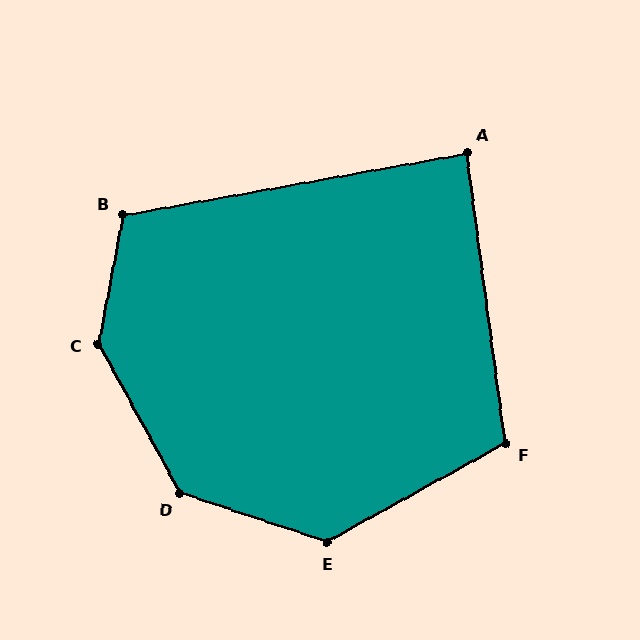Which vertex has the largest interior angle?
C, at approximately 140 degrees.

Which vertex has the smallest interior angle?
A, at approximately 87 degrees.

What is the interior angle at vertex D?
Approximately 137 degrees (obtuse).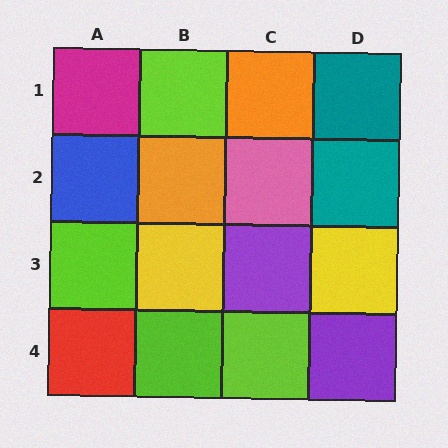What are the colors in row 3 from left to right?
Lime, yellow, purple, yellow.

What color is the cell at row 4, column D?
Purple.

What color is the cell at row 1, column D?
Teal.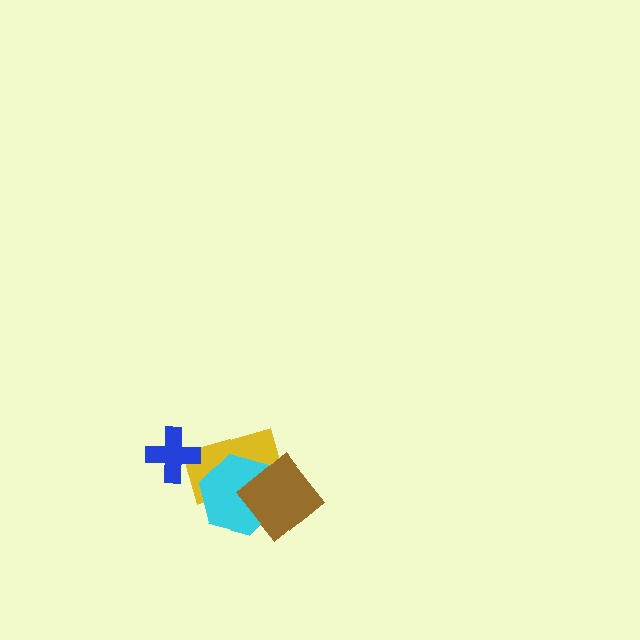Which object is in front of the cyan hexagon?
The brown diamond is in front of the cyan hexagon.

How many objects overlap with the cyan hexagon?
2 objects overlap with the cyan hexagon.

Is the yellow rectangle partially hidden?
Yes, it is partially covered by another shape.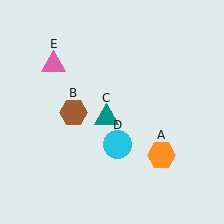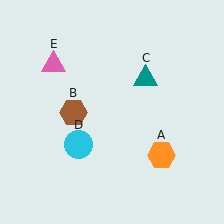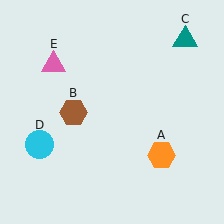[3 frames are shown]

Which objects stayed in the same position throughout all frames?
Orange hexagon (object A) and brown hexagon (object B) and pink triangle (object E) remained stationary.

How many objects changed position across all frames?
2 objects changed position: teal triangle (object C), cyan circle (object D).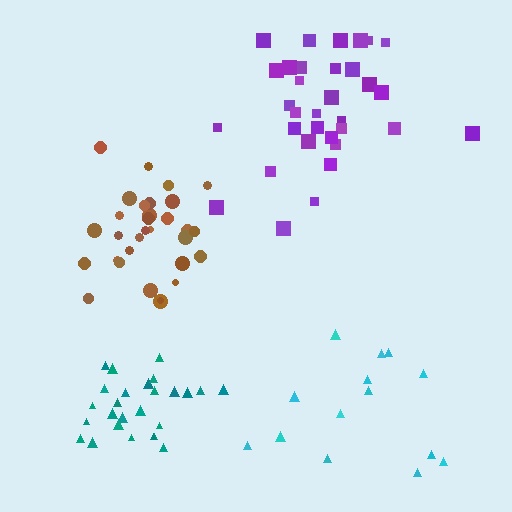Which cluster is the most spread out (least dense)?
Cyan.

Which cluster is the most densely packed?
Brown.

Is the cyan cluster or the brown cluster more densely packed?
Brown.